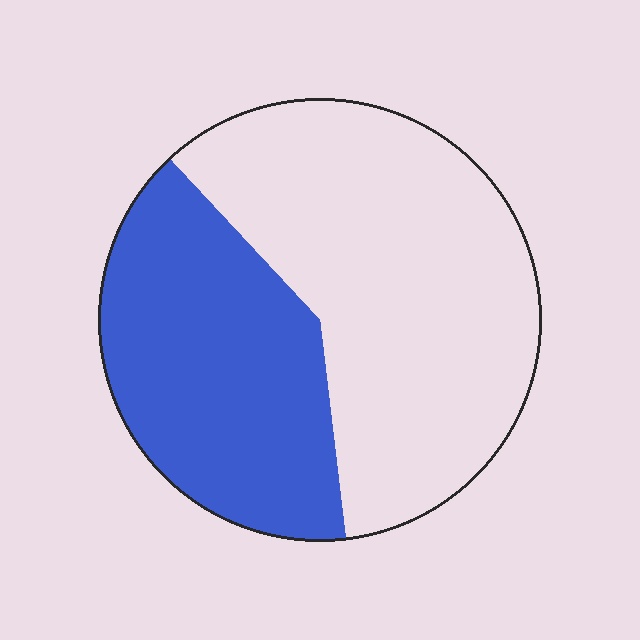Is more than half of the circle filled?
No.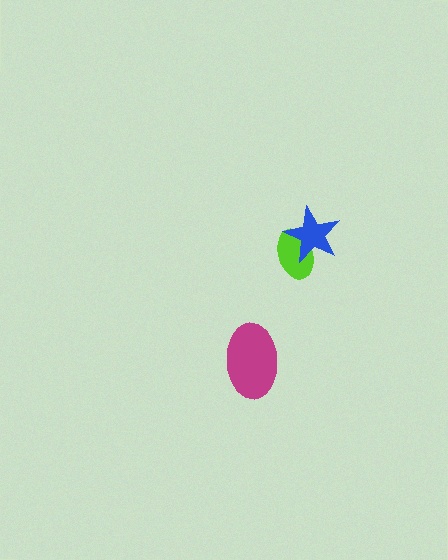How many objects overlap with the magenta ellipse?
0 objects overlap with the magenta ellipse.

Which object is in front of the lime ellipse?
The blue star is in front of the lime ellipse.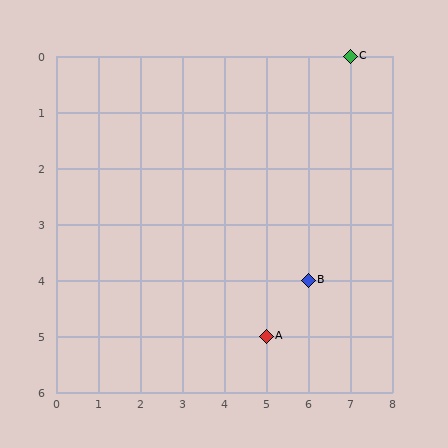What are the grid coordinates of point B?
Point B is at grid coordinates (6, 4).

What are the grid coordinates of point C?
Point C is at grid coordinates (7, 0).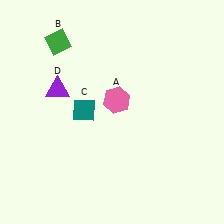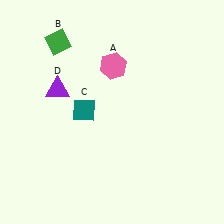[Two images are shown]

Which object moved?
The pink hexagon (A) moved up.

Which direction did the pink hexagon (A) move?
The pink hexagon (A) moved up.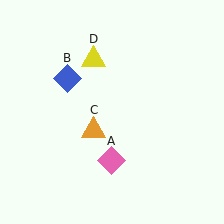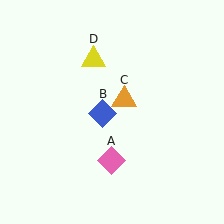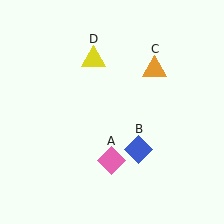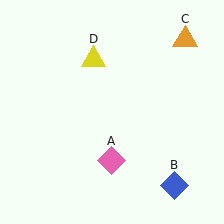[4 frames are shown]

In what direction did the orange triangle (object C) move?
The orange triangle (object C) moved up and to the right.